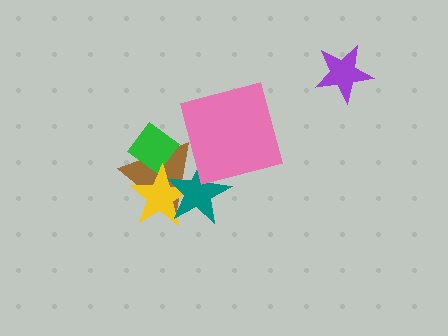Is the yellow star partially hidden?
Yes, it is partially covered by another shape.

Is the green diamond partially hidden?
Yes, it is partially covered by another shape.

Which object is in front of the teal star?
The pink square is in front of the teal star.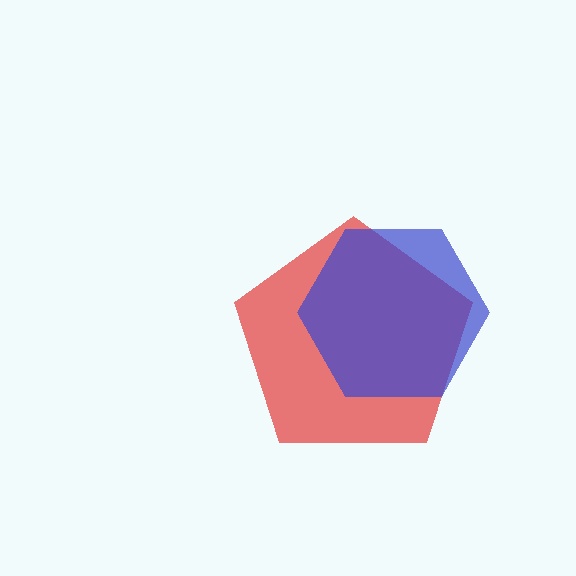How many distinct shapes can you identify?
There are 2 distinct shapes: a red pentagon, a blue hexagon.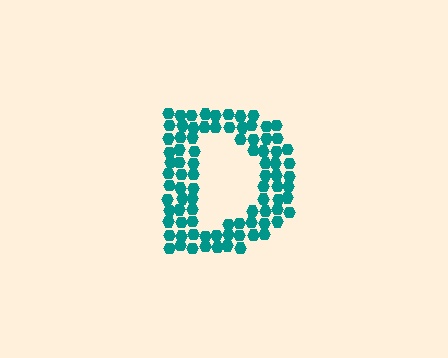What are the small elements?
The small elements are hexagons.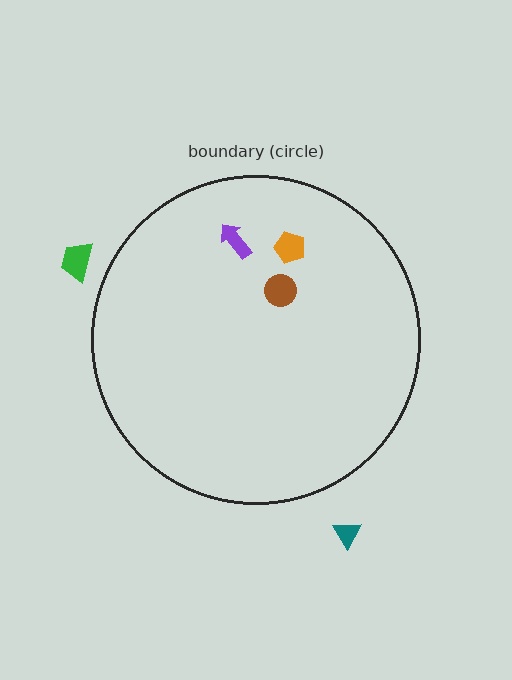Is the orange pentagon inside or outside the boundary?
Inside.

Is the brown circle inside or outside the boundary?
Inside.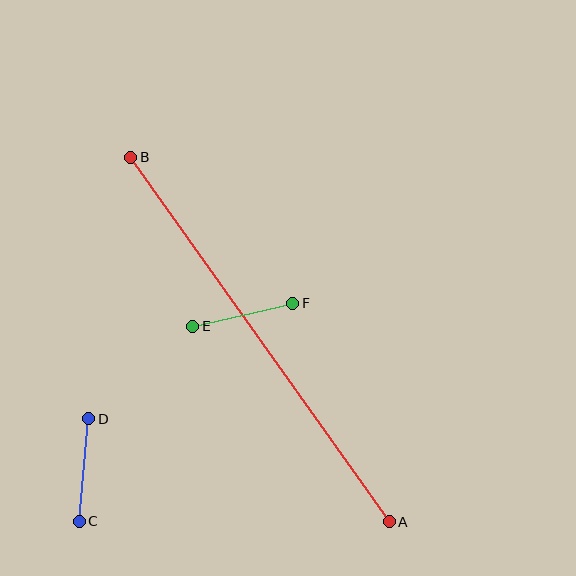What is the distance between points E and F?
The distance is approximately 103 pixels.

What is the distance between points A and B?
The distance is approximately 447 pixels.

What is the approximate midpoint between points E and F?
The midpoint is at approximately (243, 315) pixels.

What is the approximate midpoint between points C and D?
The midpoint is at approximately (84, 470) pixels.